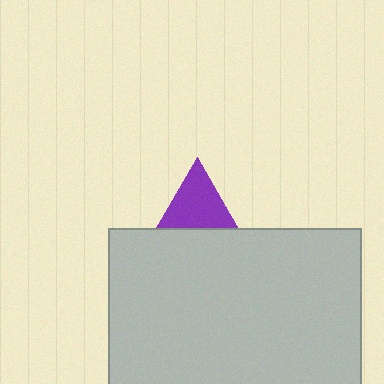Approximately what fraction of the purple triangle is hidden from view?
Roughly 64% of the purple triangle is hidden behind the light gray rectangle.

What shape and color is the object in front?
The object in front is a light gray rectangle.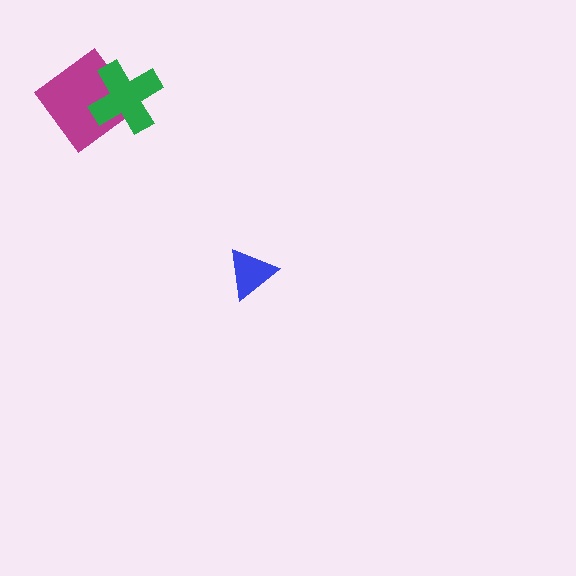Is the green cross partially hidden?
No, no other shape covers it.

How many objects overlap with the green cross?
1 object overlaps with the green cross.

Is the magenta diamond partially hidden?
Yes, it is partially covered by another shape.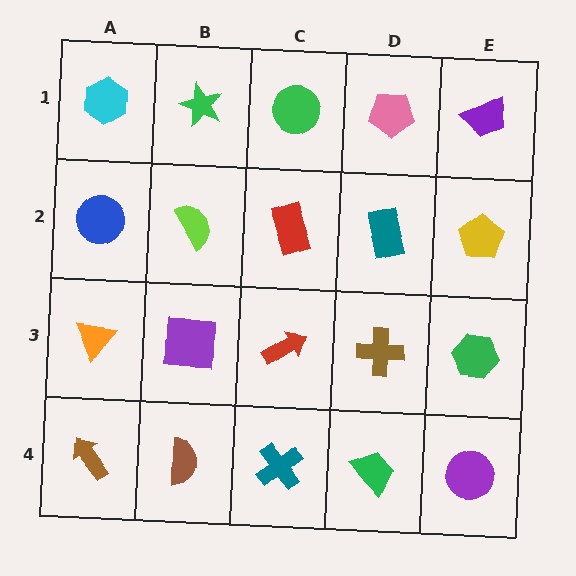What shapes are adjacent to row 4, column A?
An orange triangle (row 3, column A), a brown semicircle (row 4, column B).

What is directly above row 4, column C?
A red arrow.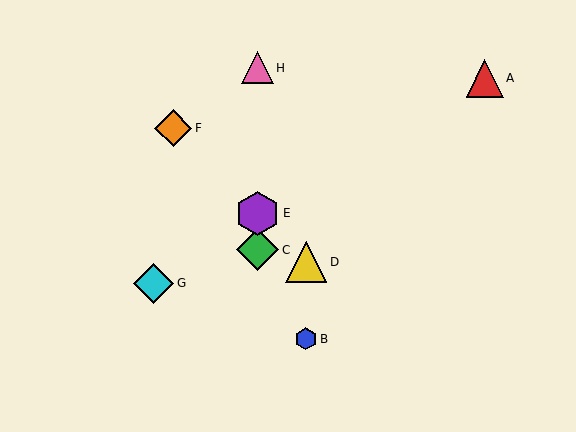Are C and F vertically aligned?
No, C is at x≈258 and F is at x≈173.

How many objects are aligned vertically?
3 objects (C, E, H) are aligned vertically.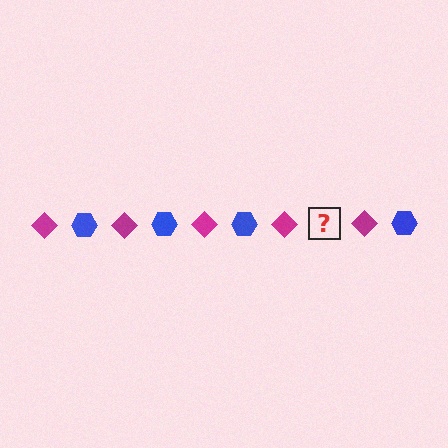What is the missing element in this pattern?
The missing element is a blue hexagon.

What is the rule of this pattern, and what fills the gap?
The rule is that the pattern alternates between magenta diamond and blue hexagon. The gap should be filled with a blue hexagon.